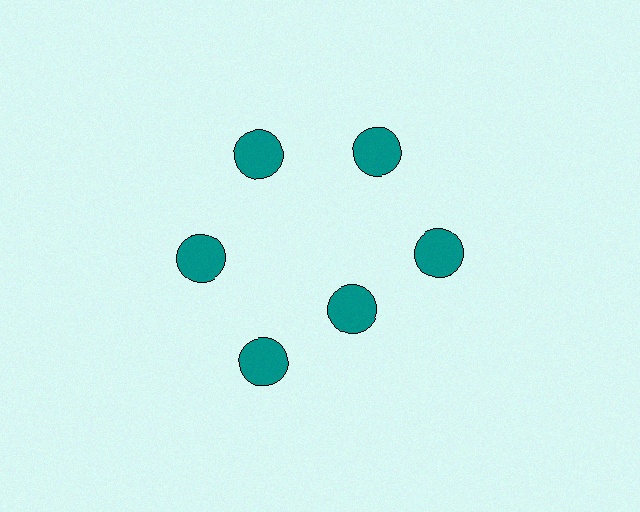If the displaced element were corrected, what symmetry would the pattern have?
It would have 6-fold rotational symmetry — the pattern would map onto itself every 60 degrees.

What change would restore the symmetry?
The symmetry would be restored by moving it outward, back onto the ring so that all 6 circles sit at equal angles and equal distance from the center.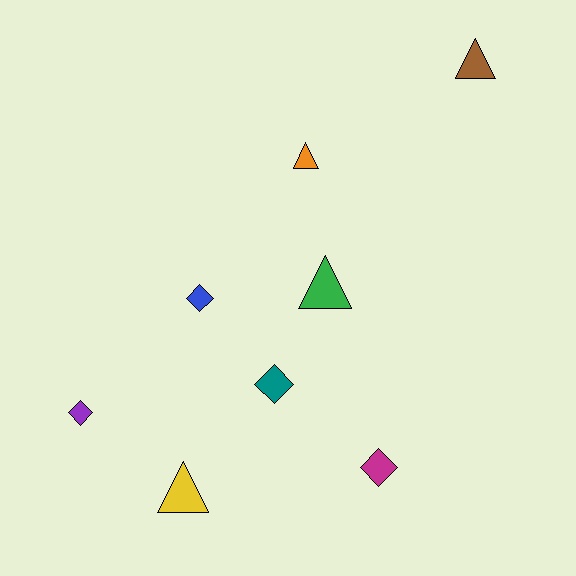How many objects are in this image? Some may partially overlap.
There are 8 objects.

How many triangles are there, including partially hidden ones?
There are 4 triangles.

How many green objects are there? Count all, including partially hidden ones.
There is 1 green object.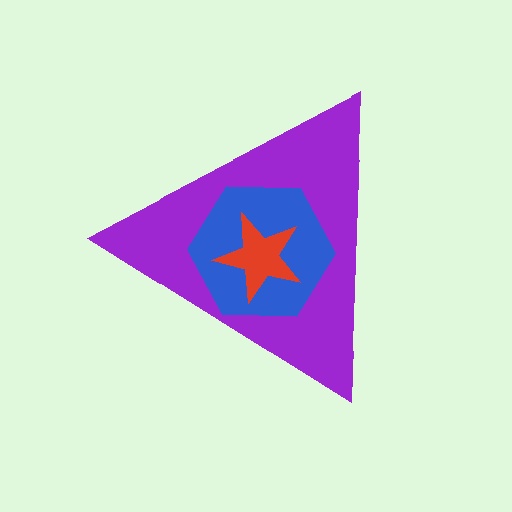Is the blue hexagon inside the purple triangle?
Yes.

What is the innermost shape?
The red star.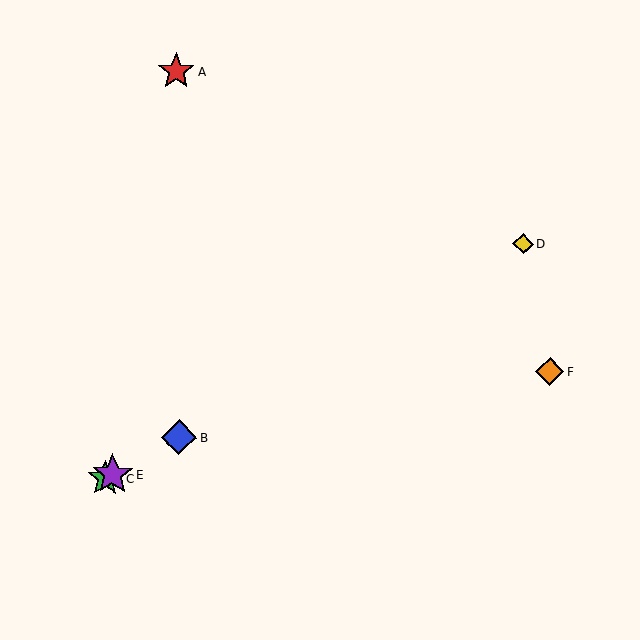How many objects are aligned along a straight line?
4 objects (B, C, D, E) are aligned along a straight line.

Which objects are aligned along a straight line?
Objects B, C, D, E are aligned along a straight line.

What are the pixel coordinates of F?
Object F is at (550, 372).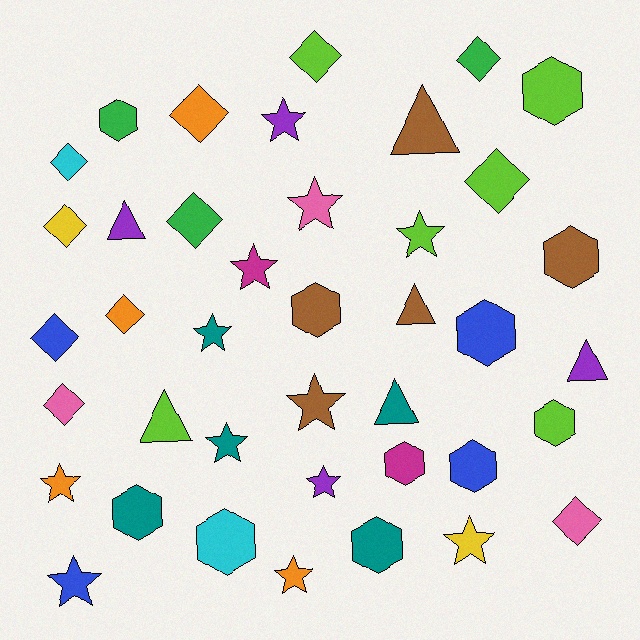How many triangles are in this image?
There are 6 triangles.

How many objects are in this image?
There are 40 objects.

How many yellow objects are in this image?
There are 2 yellow objects.